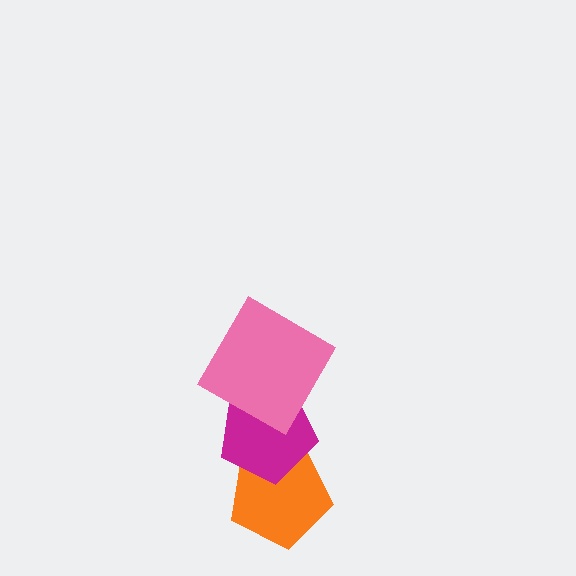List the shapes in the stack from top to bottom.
From top to bottom: the pink square, the magenta pentagon, the orange pentagon.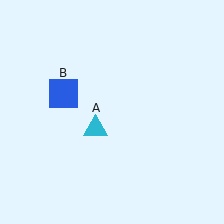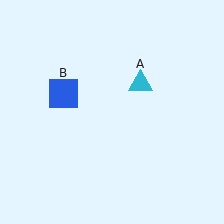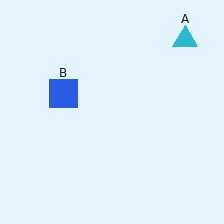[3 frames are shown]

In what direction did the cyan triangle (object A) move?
The cyan triangle (object A) moved up and to the right.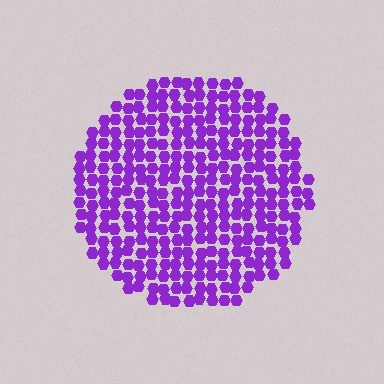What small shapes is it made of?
It is made of small hexagons.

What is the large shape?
The large shape is a circle.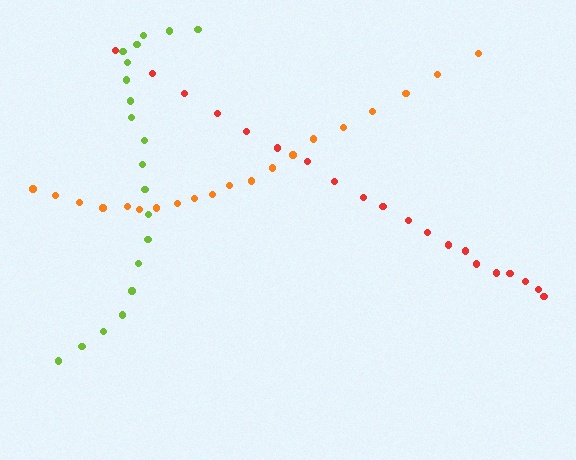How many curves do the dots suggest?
There are 3 distinct paths.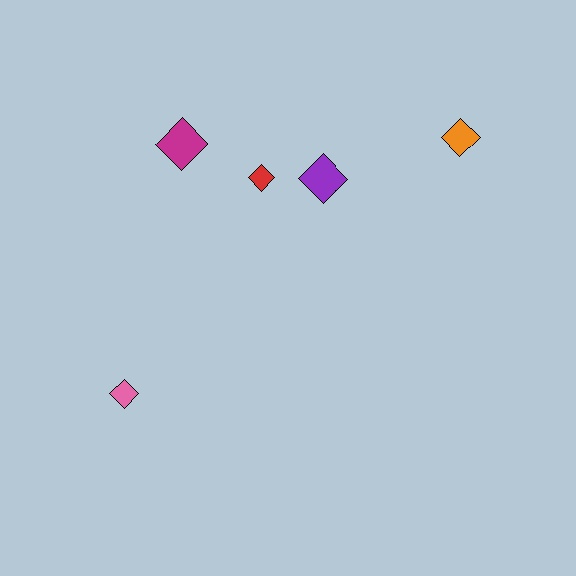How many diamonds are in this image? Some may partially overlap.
There are 5 diamonds.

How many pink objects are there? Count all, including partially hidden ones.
There is 1 pink object.